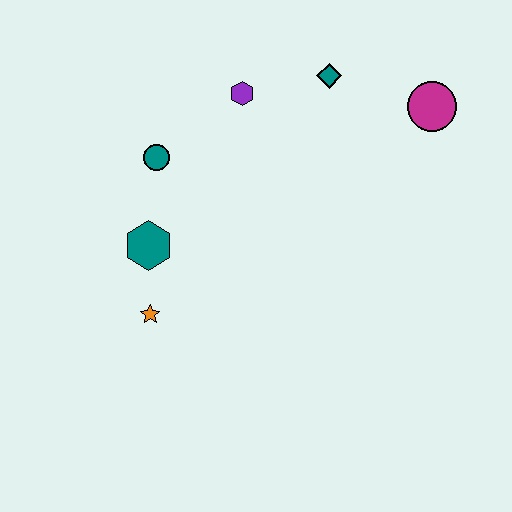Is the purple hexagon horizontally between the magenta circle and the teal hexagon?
Yes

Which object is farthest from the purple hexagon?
The orange star is farthest from the purple hexagon.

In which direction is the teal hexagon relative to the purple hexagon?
The teal hexagon is below the purple hexagon.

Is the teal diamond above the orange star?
Yes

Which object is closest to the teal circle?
The teal hexagon is closest to the teal circle.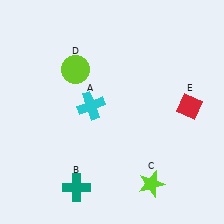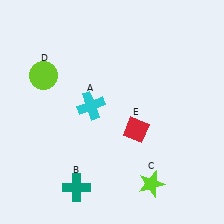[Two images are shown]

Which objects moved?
The objects that moved are: the lime circle (D), the red diamond (E).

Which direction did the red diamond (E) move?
The red diamond (E) moved left.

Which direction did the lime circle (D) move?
The lime circle (D) moved left.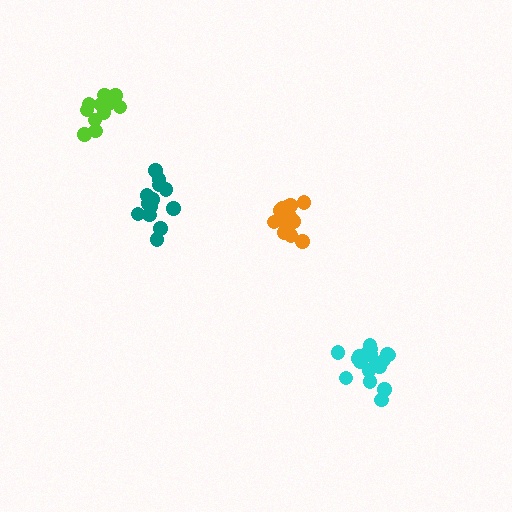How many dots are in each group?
Group 1: 13 dots, Group 2: 16 dots, Group 3: 19 dots, Group 4: 13 dots (61 total).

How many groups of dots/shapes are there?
There are 4 groups.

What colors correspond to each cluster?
The clusters are colored: teal, orange, cyan, lime.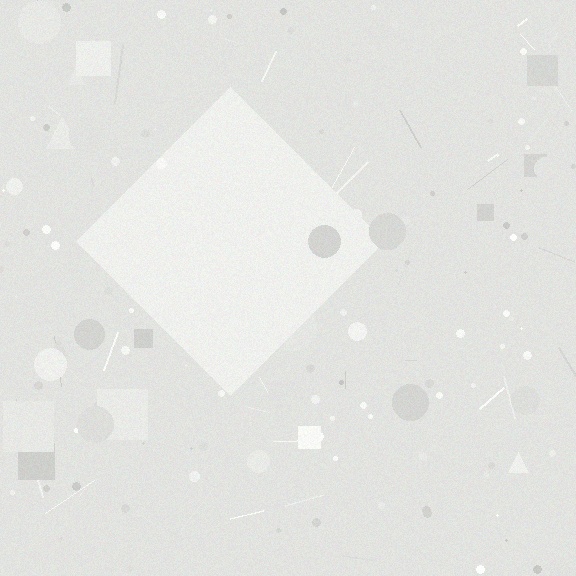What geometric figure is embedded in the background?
A diamond is embedded in the background.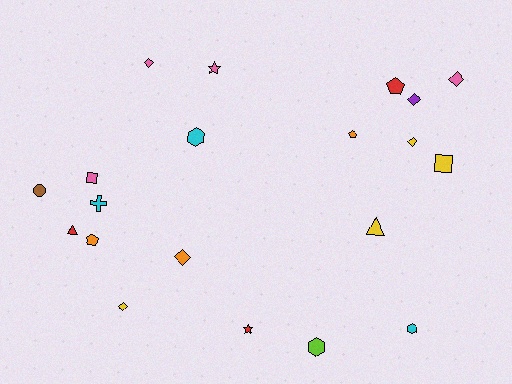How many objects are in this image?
There are 20 objects.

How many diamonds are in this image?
There are 6 diamonds.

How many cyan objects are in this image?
There are 3 cyan objects.